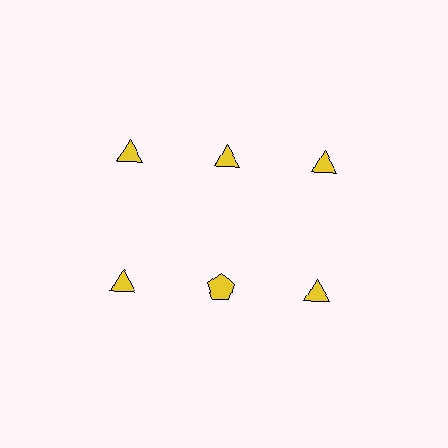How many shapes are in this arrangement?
There are 6 shapes arranged in a grid pattern.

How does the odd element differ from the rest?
It has a different shape: pentagon instead of triangle.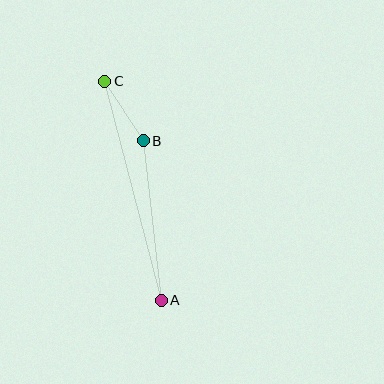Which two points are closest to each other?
Points B and C are closest to each other.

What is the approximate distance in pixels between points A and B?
The distance between A and B is approximately 160 pixels.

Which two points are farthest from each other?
Points A and C are farthest from each other.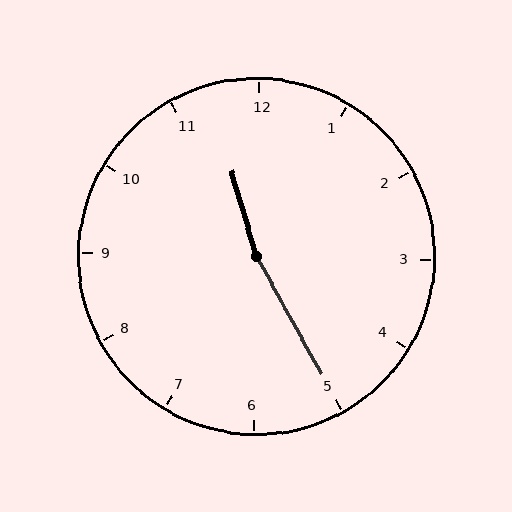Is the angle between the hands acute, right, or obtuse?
It is obtuse.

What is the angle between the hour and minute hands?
Approximately 168 degrees.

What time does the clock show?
11:25.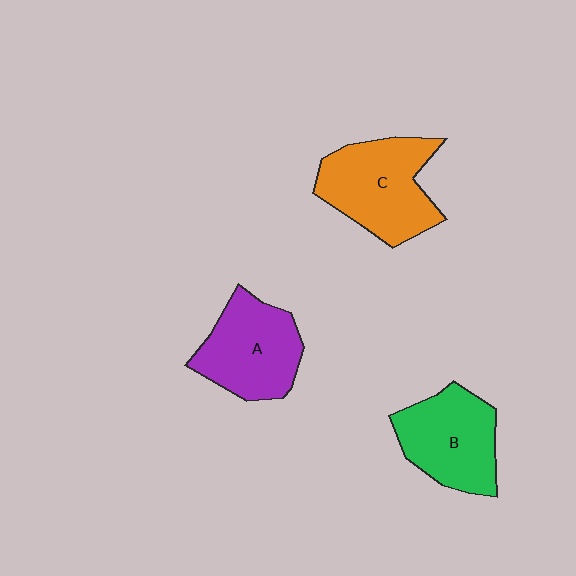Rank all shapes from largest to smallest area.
From largest to smallest: C (orange), A (purple), B (green).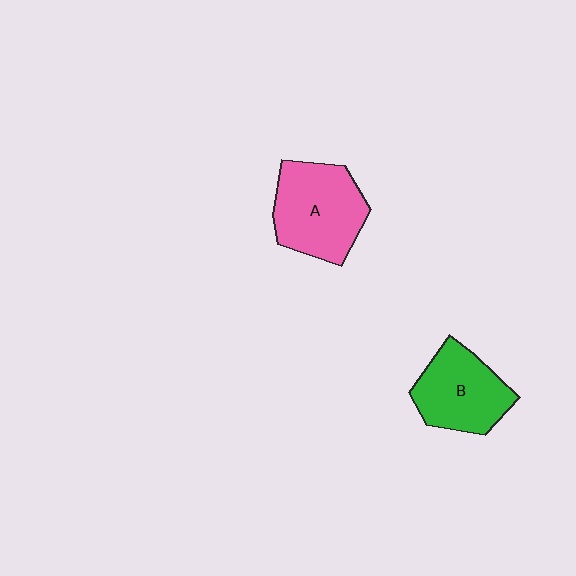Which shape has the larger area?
Shape A (pink).